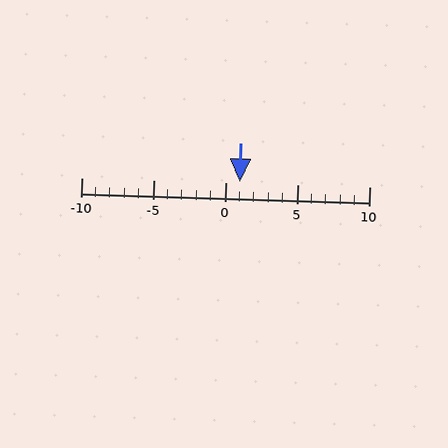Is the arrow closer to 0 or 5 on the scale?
The arrow is closer to 0.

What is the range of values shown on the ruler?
The ruler shows values from -10 to 10.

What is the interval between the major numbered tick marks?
The major tick marks are spaced 5 units apart.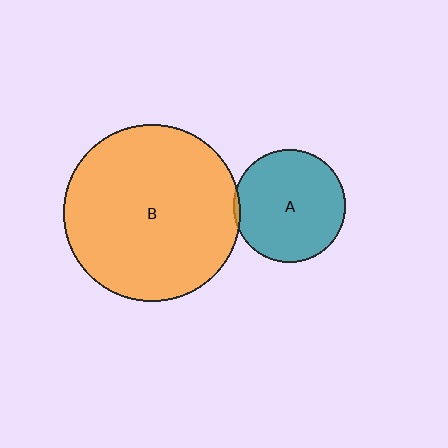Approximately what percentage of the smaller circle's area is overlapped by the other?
Approximately 5%.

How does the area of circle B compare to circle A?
Approximately 2.5 times.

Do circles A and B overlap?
Yes.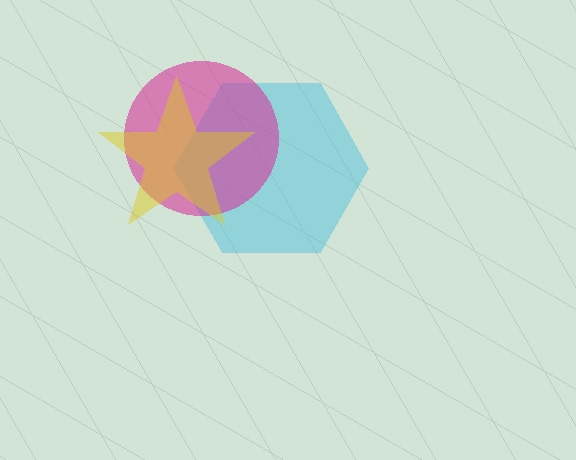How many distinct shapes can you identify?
There are 3 distinct shapes: a cyan hexagon, a magenta circle, a yellow star.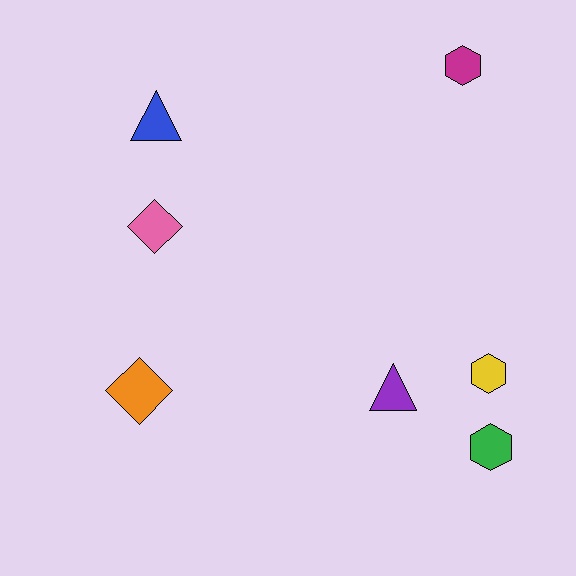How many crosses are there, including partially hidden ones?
There are no crosses.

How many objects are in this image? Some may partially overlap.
There are 7 objects.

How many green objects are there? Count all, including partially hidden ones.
There is 1 green object.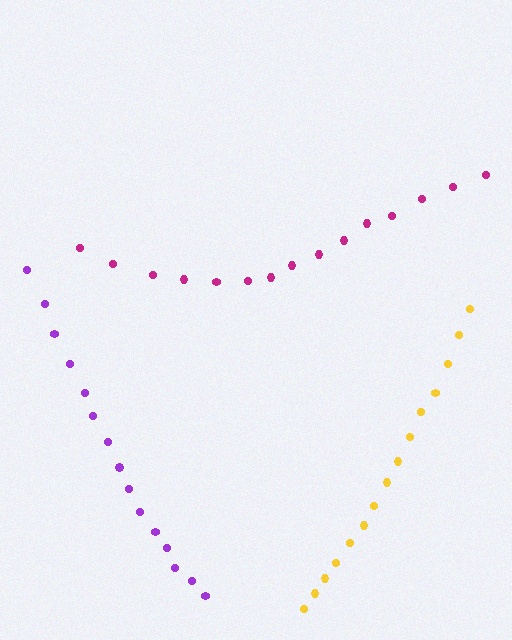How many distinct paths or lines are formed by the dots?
There are 3 distinct paths.